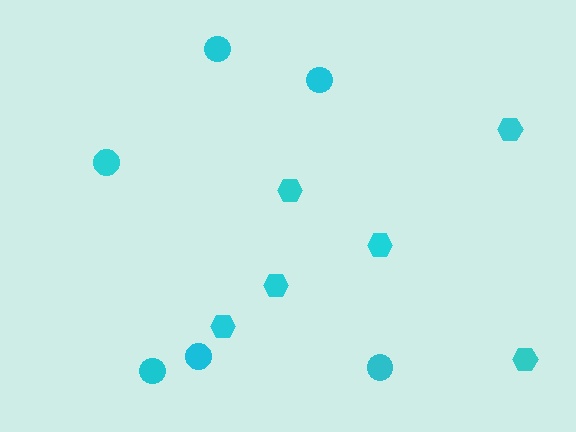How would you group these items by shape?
There are 2 groups: one group of hexagons (6) and one group of circles (6).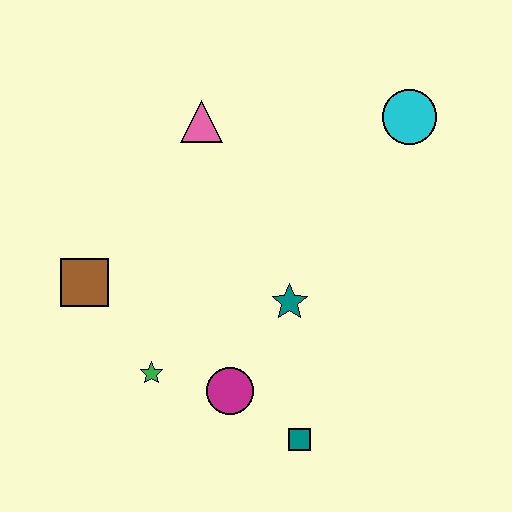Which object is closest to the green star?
The magenta circle is closest to the green star.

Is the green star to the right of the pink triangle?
No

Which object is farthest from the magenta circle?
The cyan circle is farthest from the magenta circle.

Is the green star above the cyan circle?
No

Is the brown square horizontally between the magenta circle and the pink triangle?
No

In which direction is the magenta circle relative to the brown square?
The magenta circle is to the right of the brown square.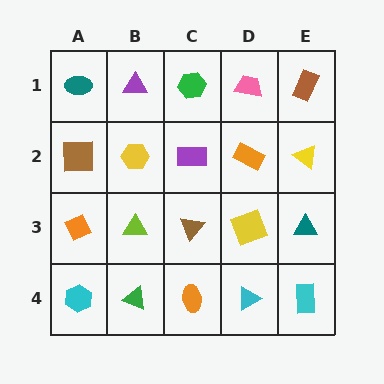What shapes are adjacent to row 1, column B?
A yellow hexagon (row 2, column B), a teal ellipse (row 1, column A), a green hexagon (row 1, column C).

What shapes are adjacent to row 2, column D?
A pink trapezoid (row 1, column D), a yellow square (row 3, column D), a purple rectangle (row 2, column C), a yellow triangle (row 2, column E).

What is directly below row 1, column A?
A brown square.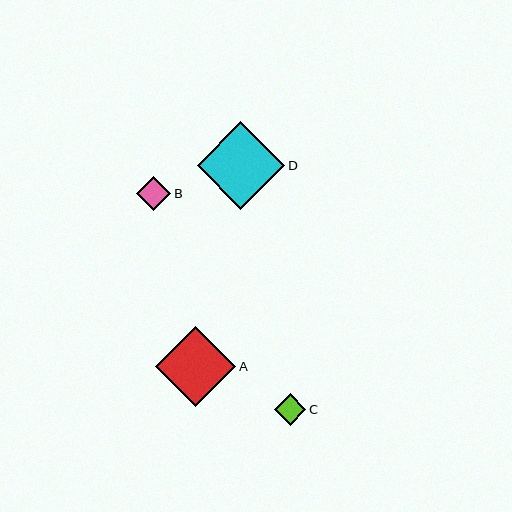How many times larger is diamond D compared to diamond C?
Diamond D is approximately 2.8 times the size of diamond C.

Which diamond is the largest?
Diamond D is the largest with a size of approximately 87 pixels.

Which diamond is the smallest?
Diamond C is the smallest with a size of approximately 31 pixels.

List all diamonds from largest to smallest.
From largest to smallest: D, A, B, C.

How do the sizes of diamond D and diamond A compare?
Diamond D and diamond A are approximately the same size.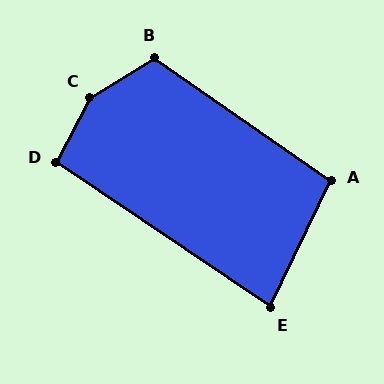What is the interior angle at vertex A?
Approximately 99 degrees (obtuse).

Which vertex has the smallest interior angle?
E, at approximately 82 degrees.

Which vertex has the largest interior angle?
C, at approximately 149 degrees.